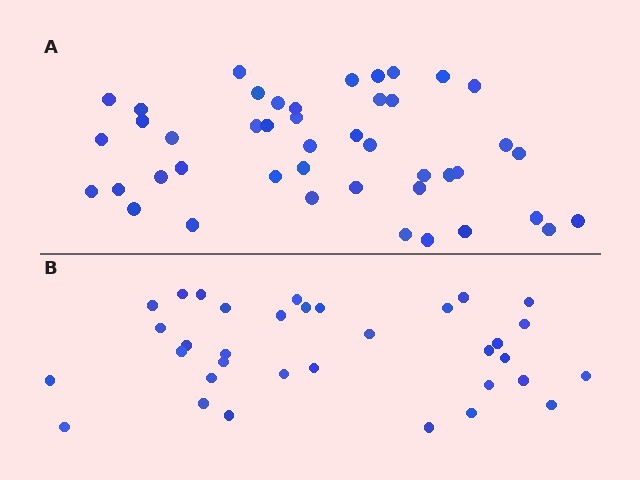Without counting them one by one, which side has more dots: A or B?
Region A (the top region) has more dots.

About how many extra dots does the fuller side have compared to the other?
Region A has roughly 10 or so more dots than region B.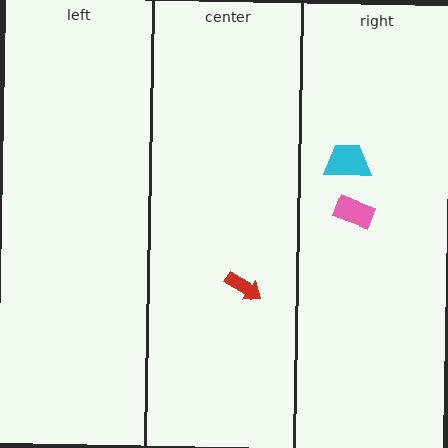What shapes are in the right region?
The pink rectangle, the cyan trapezoid.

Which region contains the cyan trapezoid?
The right region.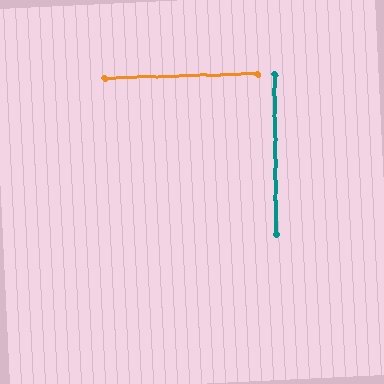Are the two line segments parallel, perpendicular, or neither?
Perpendicular — they meet at approximately 89°.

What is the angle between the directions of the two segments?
Approximately 89 degrees.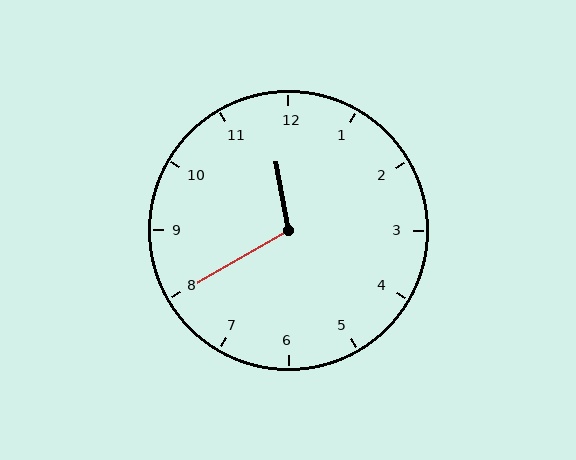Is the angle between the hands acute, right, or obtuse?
It is obtuse.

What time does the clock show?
11:40.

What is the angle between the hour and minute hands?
Approximately 110 degrees.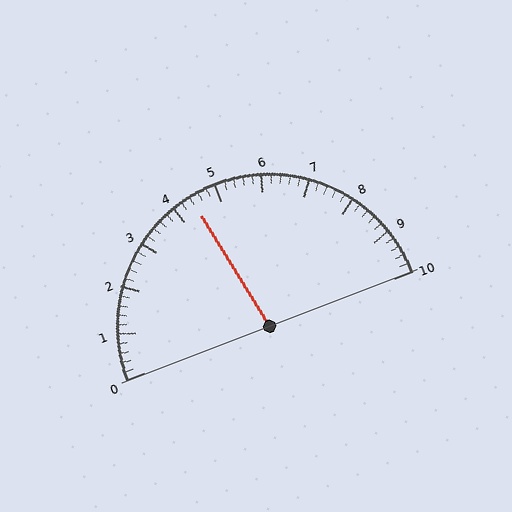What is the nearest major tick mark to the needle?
The nearest major tick mark is 4.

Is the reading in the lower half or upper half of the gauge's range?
The reading is in the lower half of the range (0 to 10).